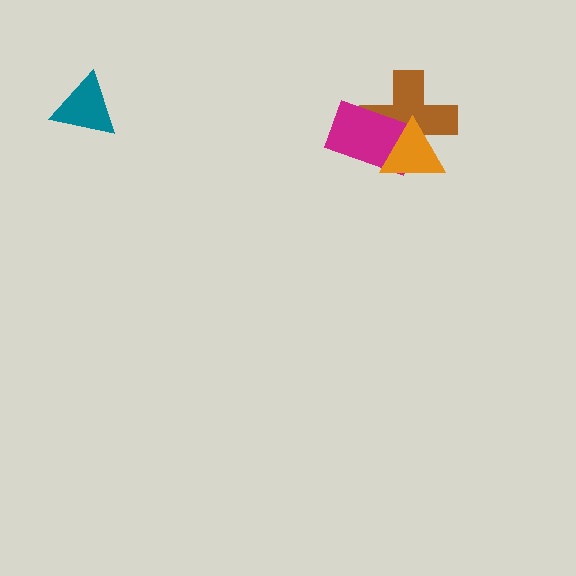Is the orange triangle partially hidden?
No, no other shape covers it.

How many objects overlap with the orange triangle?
2 objects overlap with the orange triangle.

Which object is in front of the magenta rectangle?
The orange triangle is in front of the magenta rectangle.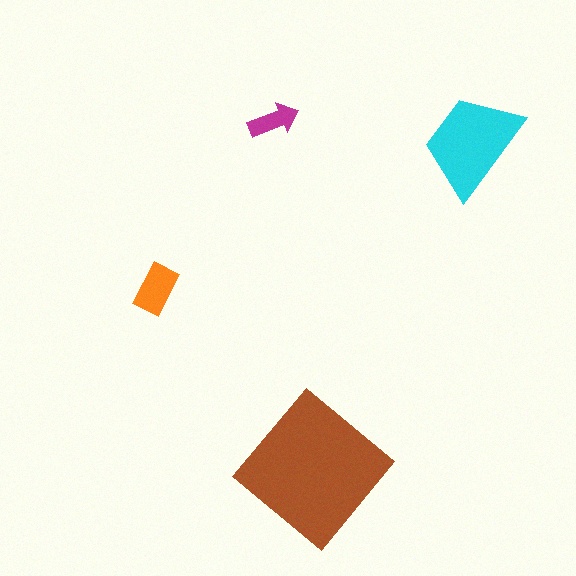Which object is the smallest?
The magenta arrow.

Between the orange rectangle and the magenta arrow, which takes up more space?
The orange rectangle.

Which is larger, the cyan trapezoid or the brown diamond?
The brown diamond.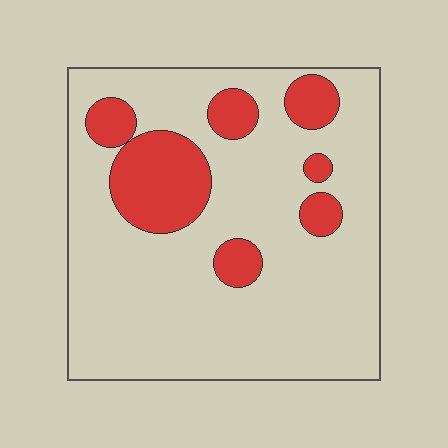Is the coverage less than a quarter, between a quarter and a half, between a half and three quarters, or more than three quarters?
Less than a quarter.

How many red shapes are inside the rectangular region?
7.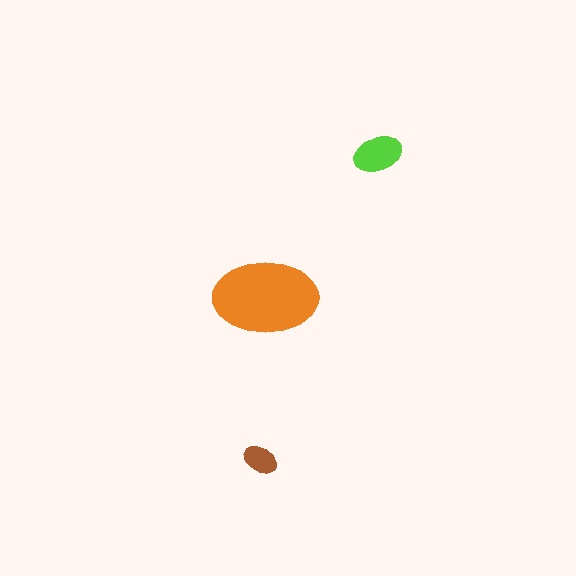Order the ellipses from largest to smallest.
the orange one, the lime one, the brown one.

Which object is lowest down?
The brown ellipse is bottommost.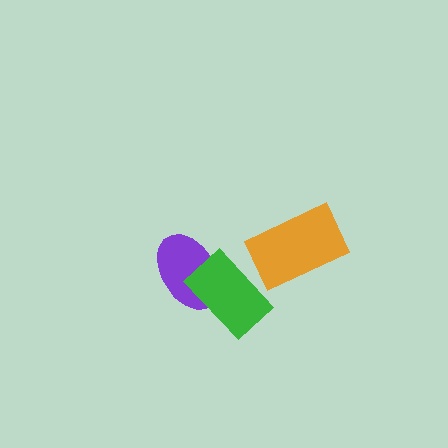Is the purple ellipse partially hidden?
Yes, it is partially covered by another shape.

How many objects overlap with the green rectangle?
1 object overlaps with the green rectangle.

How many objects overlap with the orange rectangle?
0 objects overlap with the orange rectangle.